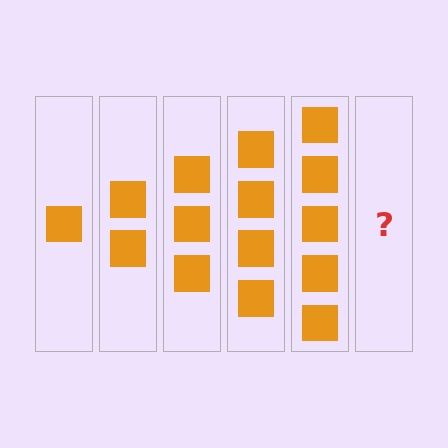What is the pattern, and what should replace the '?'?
The pattern is that each step adds one more square. The '?' should be 6 squares.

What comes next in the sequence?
The next element should be 6 squares.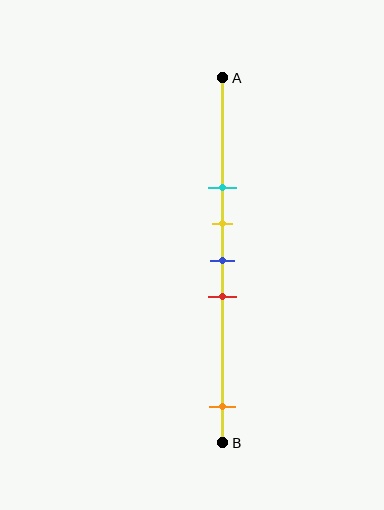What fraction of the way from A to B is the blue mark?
The blue mark is approximately 50% (0.5) of the way from A to B.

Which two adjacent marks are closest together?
The yellow and blue marks are the closest adjacent pair.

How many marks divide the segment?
There are 5 marks dividing the segment.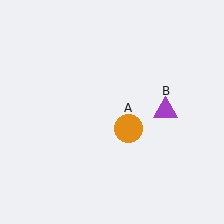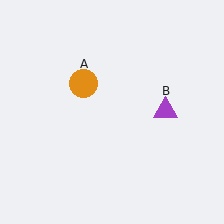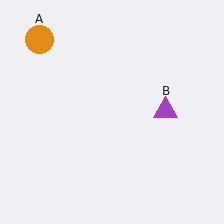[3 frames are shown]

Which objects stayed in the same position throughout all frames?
Purple triangle (object B) remained stationary.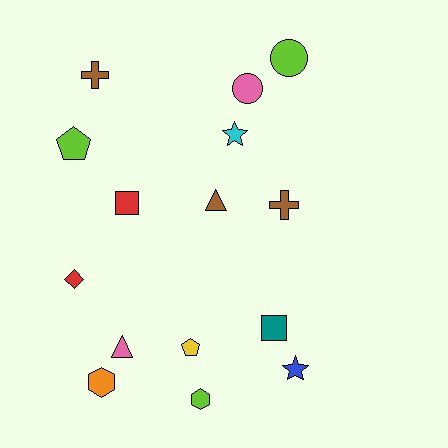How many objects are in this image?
There are 15 objects.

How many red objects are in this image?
There are 2 red objects.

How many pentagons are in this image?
There are 2 pentagons.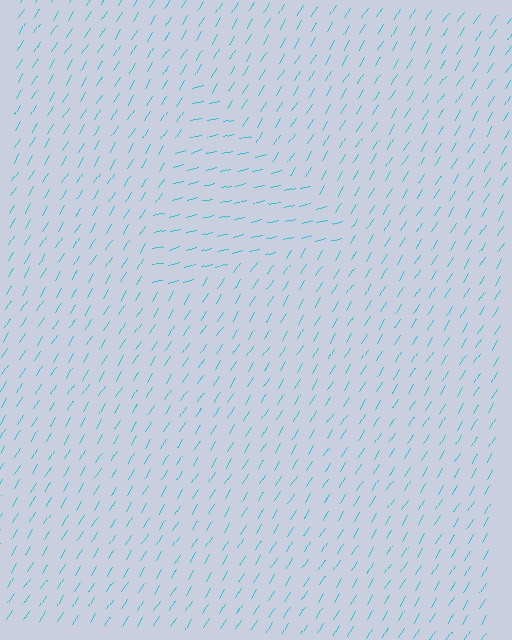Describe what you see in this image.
The image is filled with small cyan line segments. A triangle region in the image has lines oriented differently from the surrounding lines, creating a visible texture boundary.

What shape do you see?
I see a triangle.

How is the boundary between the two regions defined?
The boundary is defined purely by a change in line orientation (approximately 45 degrees difference). All lines are the same color and thickness.